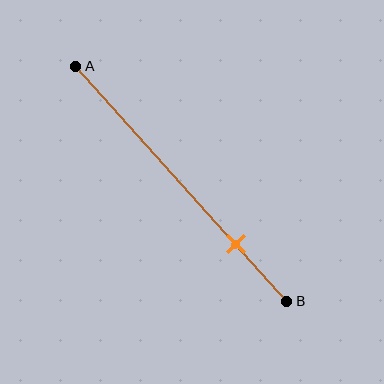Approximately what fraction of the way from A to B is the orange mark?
The orange mark is approximately 75% of the way from A to B.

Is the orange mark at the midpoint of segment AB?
No, the mark is at about 75% from A, not at the 50% midpoint.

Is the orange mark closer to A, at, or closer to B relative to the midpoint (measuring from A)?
The orange mark is closer to point B than the midpoint of segment AB.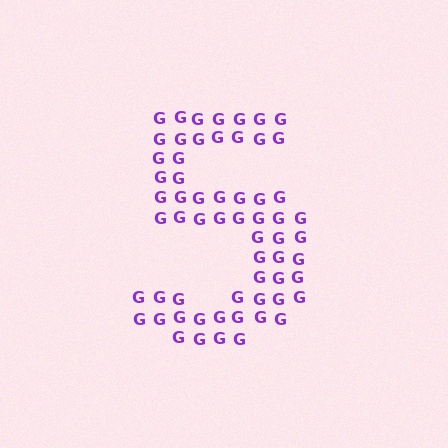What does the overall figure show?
The overall figure shows the digit 5.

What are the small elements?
The small elements are letter G's.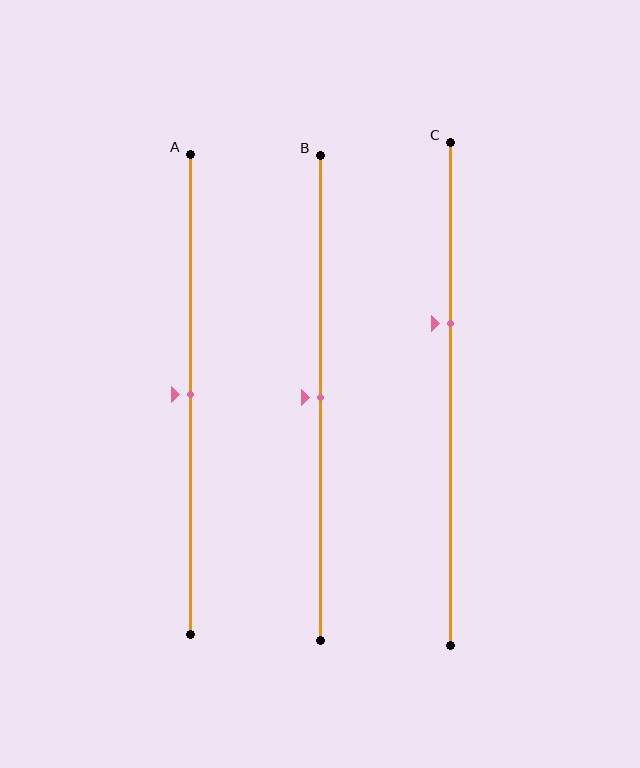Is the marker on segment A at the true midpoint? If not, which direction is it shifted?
Yes, the marker on segment A is at the true midpoint.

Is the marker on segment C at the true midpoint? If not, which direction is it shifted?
No, the marker on segment C is shifted upward by about 14% of the segment length.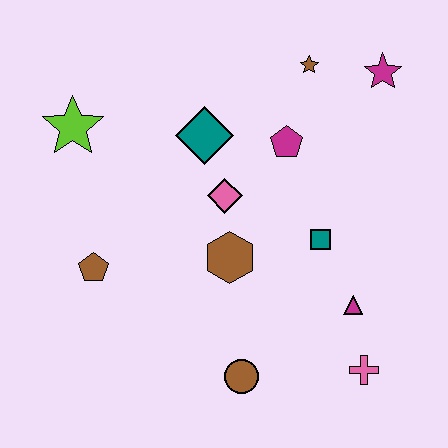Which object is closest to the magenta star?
The brown star is closest to the magenta star.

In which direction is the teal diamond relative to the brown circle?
The teal diamond is above the brown circle.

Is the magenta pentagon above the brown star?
No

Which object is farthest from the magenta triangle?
The lime star is farthest from the magenta triangle.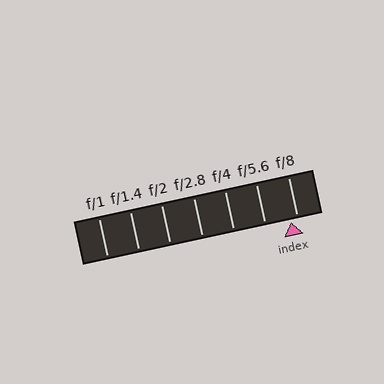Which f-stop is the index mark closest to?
The index mark is closest to f/8.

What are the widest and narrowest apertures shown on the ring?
The widest aperture shown is f/1 and the narrowest is f/8.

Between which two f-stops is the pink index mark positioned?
The index mark is between f/5.6 and f/8.